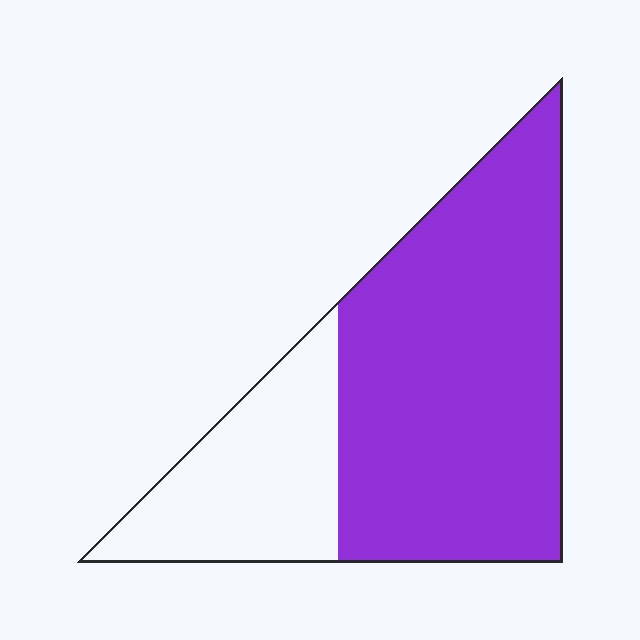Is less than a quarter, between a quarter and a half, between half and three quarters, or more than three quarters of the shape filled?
Between half and three quarters.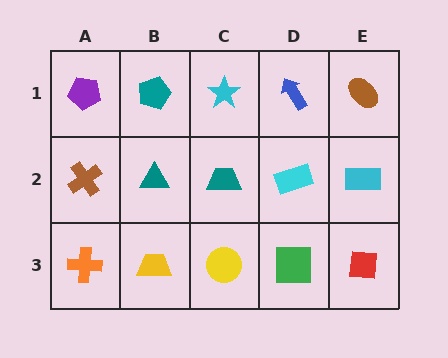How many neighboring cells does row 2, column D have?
4.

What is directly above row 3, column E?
A cyan rectangle.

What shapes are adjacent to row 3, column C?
A teal trapezoid (row 2, column C), a yellow trapezoid (row 3, column B), a green square (row 3, column D).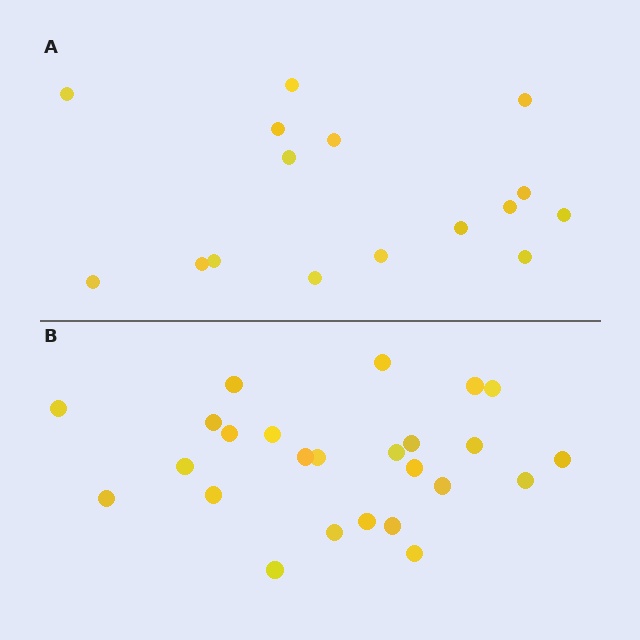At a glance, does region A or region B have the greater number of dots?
Region B (the bottom region) has more dots.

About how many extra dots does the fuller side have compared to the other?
Region B has roughly 8 or so more dots than region A.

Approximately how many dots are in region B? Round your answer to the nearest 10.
About 20 dots. (The exact count is 25, which rounds to 20.)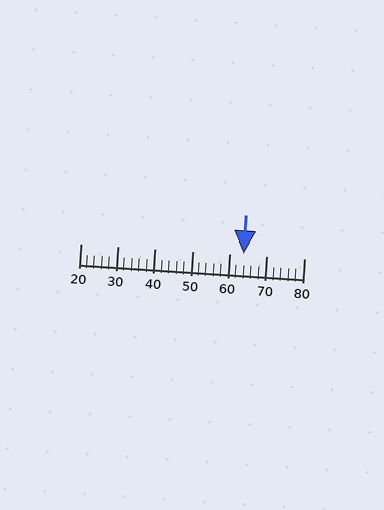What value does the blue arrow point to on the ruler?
The blue arrow points to approximately 64.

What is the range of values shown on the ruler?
The ruler shows values from 20 to 80.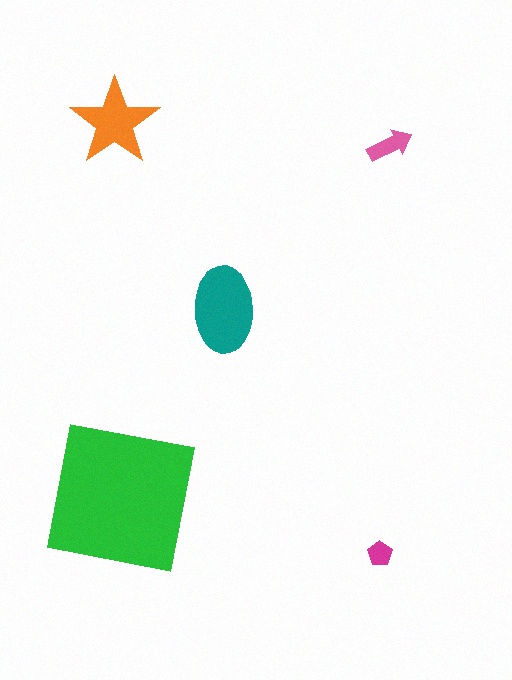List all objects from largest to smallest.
The green square, the teal ellipse, the orange star, the pink arrow, the magenta pentagon.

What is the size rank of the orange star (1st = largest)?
3rd.